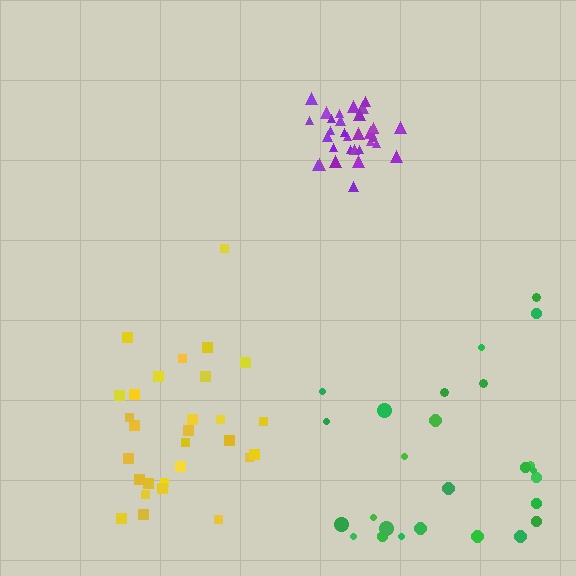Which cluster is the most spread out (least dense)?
Green.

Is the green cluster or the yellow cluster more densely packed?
Yellow.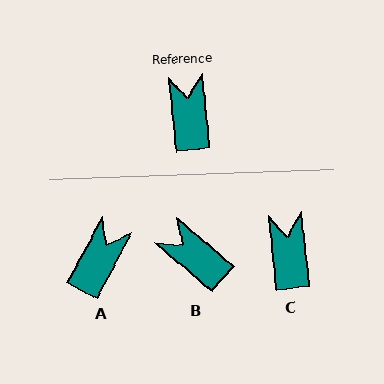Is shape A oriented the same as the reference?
No, it is off by about 34 degrees.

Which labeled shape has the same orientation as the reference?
C.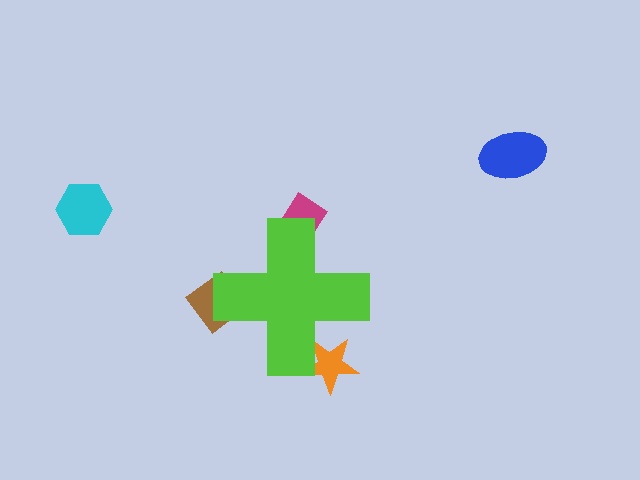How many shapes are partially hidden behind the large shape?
3 shapes are partially hidden.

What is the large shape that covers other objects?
A lime cross.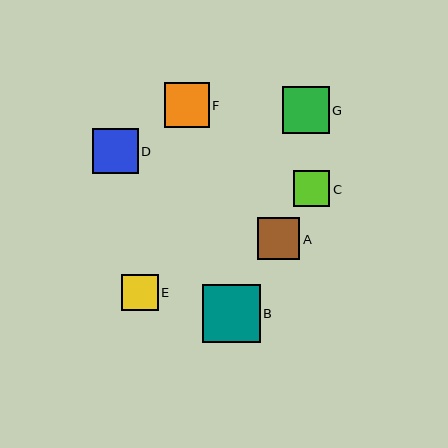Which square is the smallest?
Square C is the smallest with a size of approximately 36 pixels.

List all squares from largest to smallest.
From largest to smallest: B, G, F, D, A, E, C.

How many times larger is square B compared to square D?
Square B is approximately 1.3 times the size of square D.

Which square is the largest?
Square B is the largest with a size of approximately 58 pixels.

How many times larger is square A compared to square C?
Square A is approximately 1.2 times the size of square C.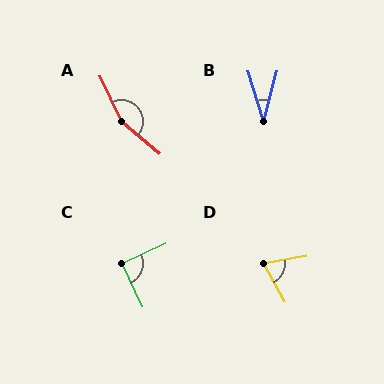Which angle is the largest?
A, at approximately 155 degrees.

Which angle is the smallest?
B, at approximately 32 degrees.